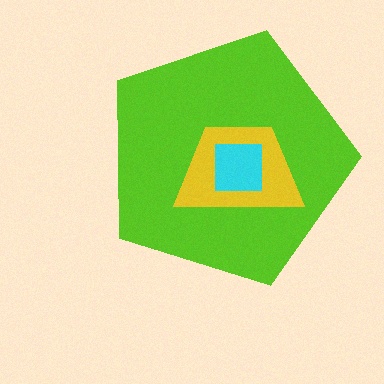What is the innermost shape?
The cyan square.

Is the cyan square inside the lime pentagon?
Yes.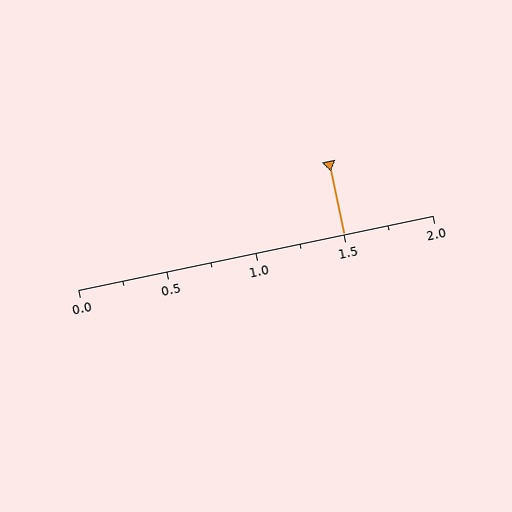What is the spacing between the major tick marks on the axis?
The major ticks are spaced 0.5 apart.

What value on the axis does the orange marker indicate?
The marker indicates approximately 1.5.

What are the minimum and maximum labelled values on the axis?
The axis runs from 0.0 to 2.0.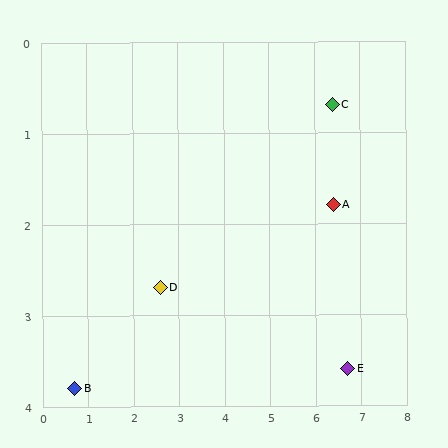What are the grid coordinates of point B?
Point B is at approximately (0.7, 3.8).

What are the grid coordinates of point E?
Point E is at approximately (6.7, 3.6).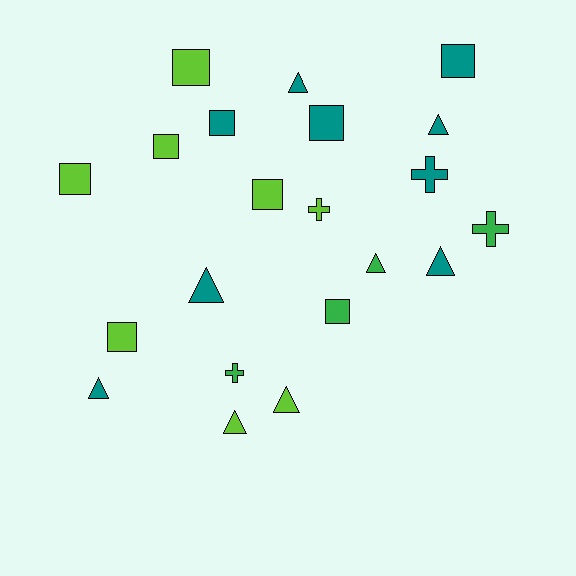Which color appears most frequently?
Teal, with 9 objects.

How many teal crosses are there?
There is 1 teal cross.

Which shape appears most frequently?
Square, with 9 objects.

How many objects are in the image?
There are 21 objects.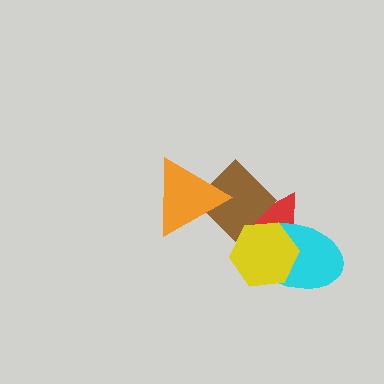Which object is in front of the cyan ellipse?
The yellow hexagon is in front of the cyan ellipse.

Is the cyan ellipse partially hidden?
Yes, it is partially covered by another shape.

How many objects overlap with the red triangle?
3 objects overlap with the red triangle.